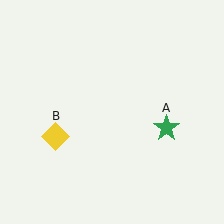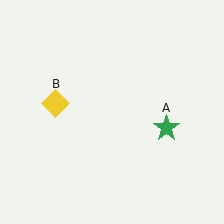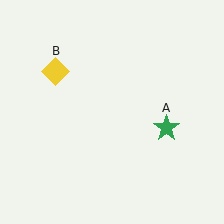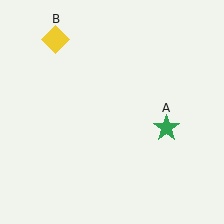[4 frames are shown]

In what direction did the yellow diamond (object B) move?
The yellow diamond (object B) moved up.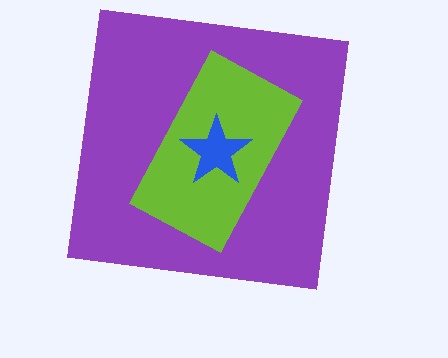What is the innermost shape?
The blue star.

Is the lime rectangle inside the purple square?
Yes.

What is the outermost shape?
The purple square.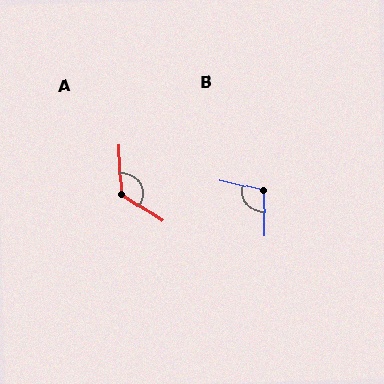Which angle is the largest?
A, at approximately 126 degrees.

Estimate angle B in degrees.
Approximately 103 degrees.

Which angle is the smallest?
B, at approximately 103 degrees.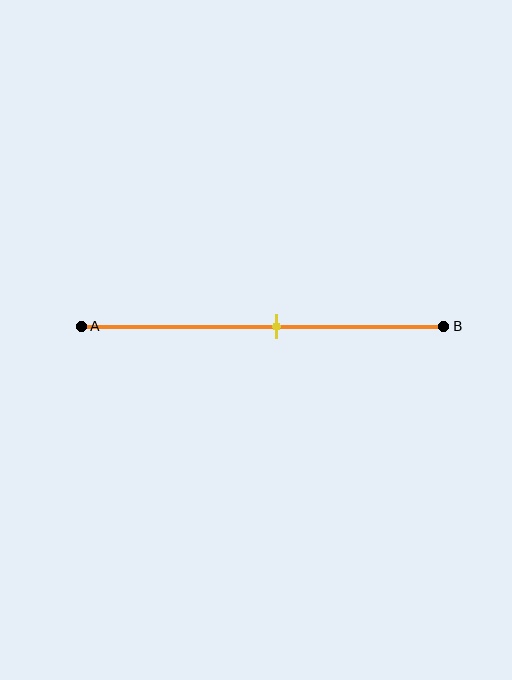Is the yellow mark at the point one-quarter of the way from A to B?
No, the mark is at about 55% from A, not at the 25% one-quarter point.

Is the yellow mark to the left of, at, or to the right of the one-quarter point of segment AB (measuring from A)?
The yellow mark is to the right of the one-quarter point of segment AB.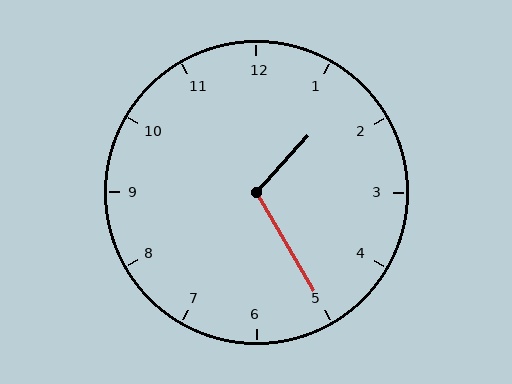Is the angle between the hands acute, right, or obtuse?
It is obtuse.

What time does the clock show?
1:25.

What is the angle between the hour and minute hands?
Approximately 108 degrees.